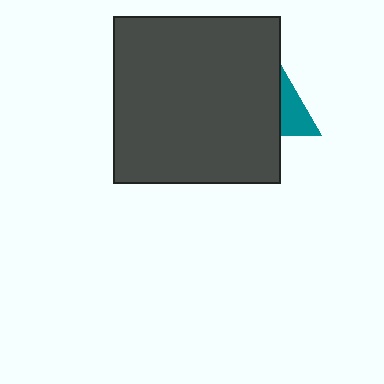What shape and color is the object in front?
The object in front is a dark gray square.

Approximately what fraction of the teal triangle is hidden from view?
Roughly 65% of the teal triangle is hidden behind the dark gray square.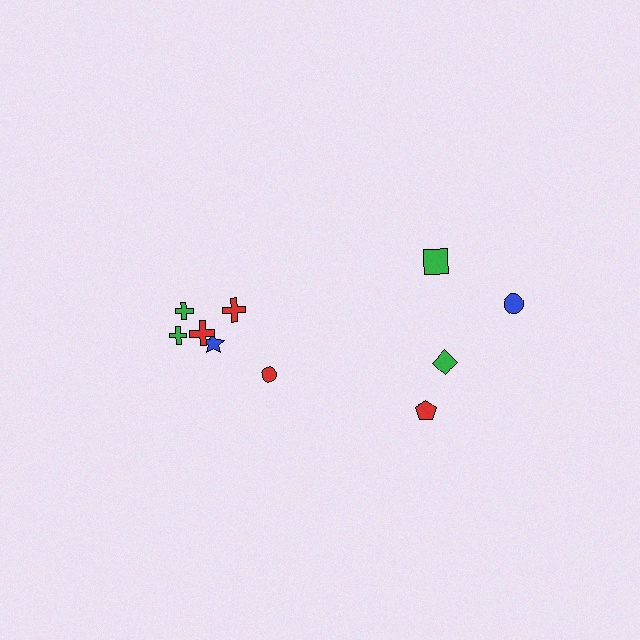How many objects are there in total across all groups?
There are 10 objects.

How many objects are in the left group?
There are 6 objects.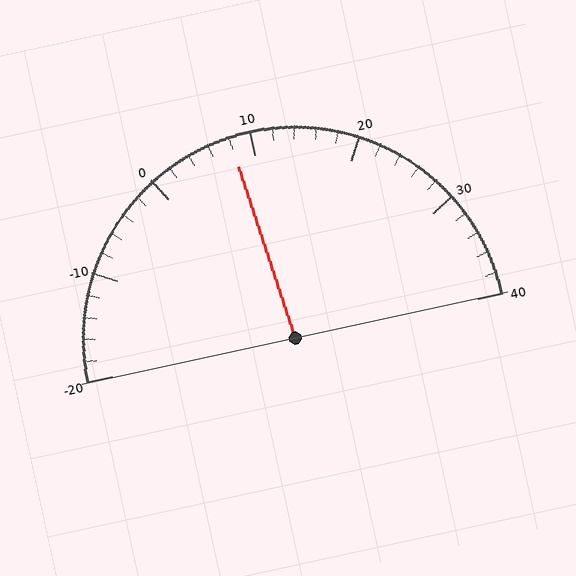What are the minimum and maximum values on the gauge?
The gauge ranges from -20 to 40.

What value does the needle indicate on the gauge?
The needle indicates approximately 8.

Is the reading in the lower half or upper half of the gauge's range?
The reading is in the lower half of the range (-20 to 40).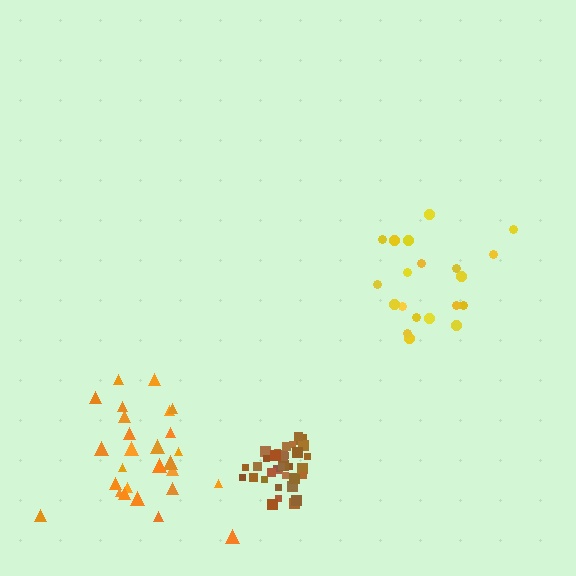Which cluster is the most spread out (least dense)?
Orange.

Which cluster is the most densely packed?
Brown.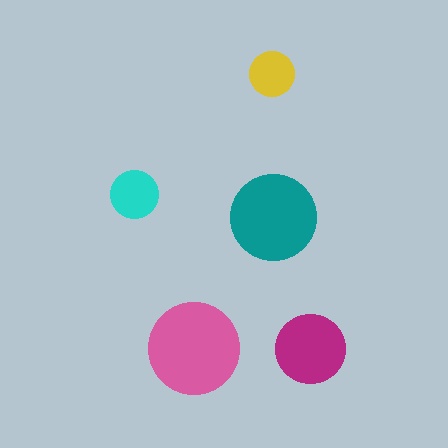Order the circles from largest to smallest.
the pink one, the teal one, the magenta one, the cyan one, the yellow one.